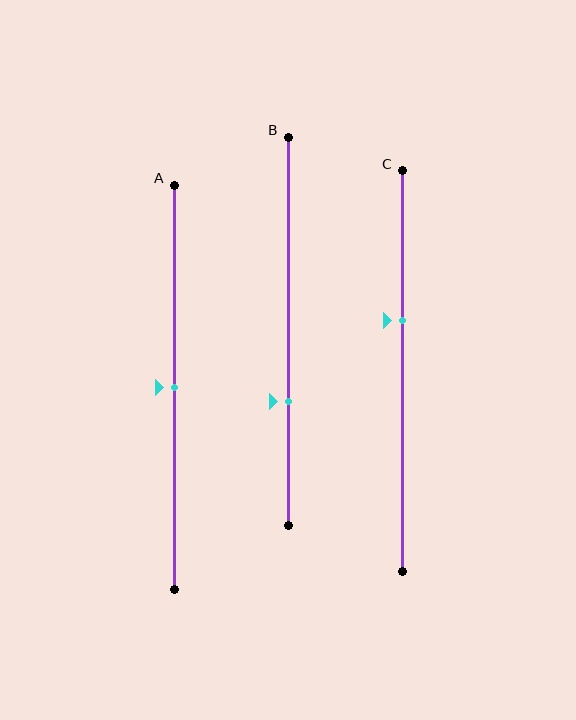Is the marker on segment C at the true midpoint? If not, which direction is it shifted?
No, the marker on segment C is shifted upward by about 13% of the segment length.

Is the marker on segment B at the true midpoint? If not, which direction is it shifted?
No, the marker on segment B is shifted downward by about 18% of the segment length.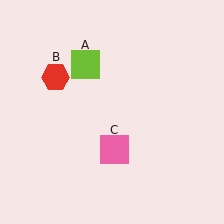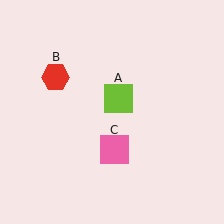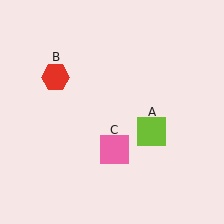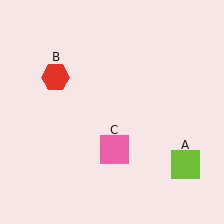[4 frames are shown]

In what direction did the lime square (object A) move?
The lime square (object A) moved down and to the right.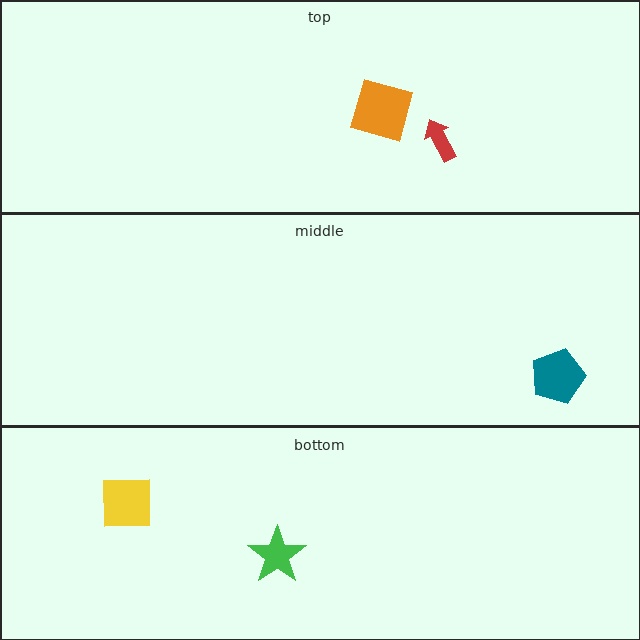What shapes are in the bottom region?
The green star, the yellow square.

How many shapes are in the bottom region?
2.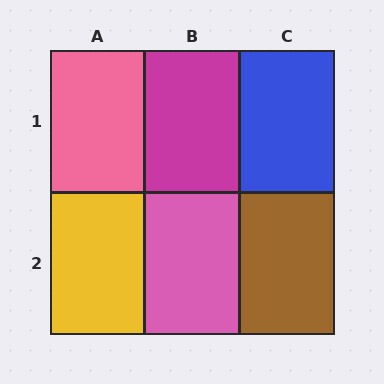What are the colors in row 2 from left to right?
Yellow, pink, brown.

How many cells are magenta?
1 cell is magenta.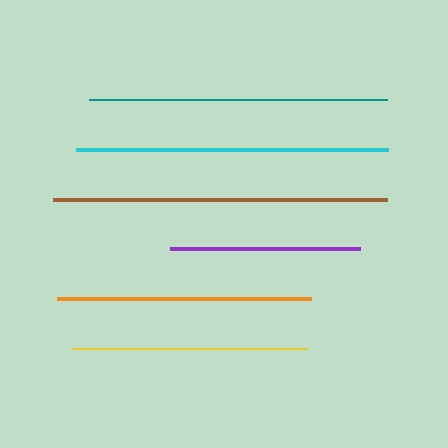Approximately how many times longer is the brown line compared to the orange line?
The brown line is approximately 1.3 times the length of the orange line.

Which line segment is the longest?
The brown line is the longest at approximately 335 pixels.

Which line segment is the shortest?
The purple line is the shortest at approximately 189 pixels.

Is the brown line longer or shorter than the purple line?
The brown line is longer than the purple line.